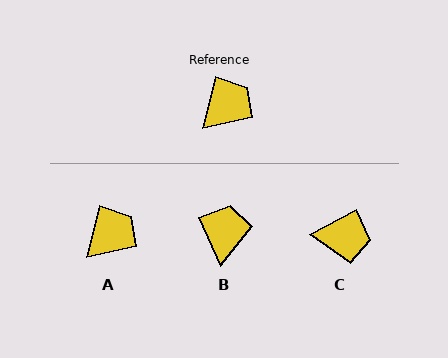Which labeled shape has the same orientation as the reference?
A.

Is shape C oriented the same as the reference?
No, it is off by about 49 degrees.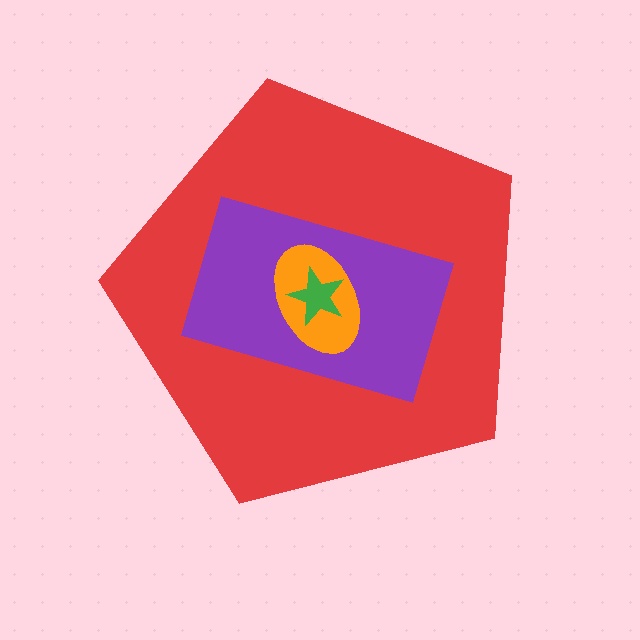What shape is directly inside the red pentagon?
The purple rectangle.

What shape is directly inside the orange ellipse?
The green star.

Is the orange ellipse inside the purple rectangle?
Yes.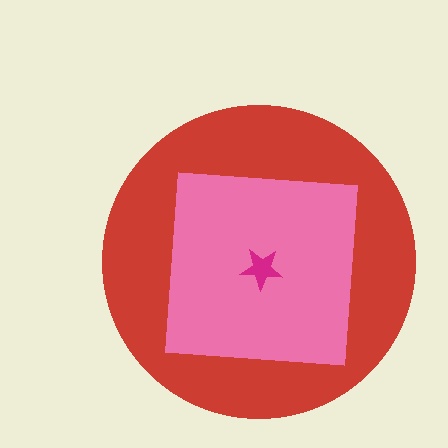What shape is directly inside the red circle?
The pink square.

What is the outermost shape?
The red circle.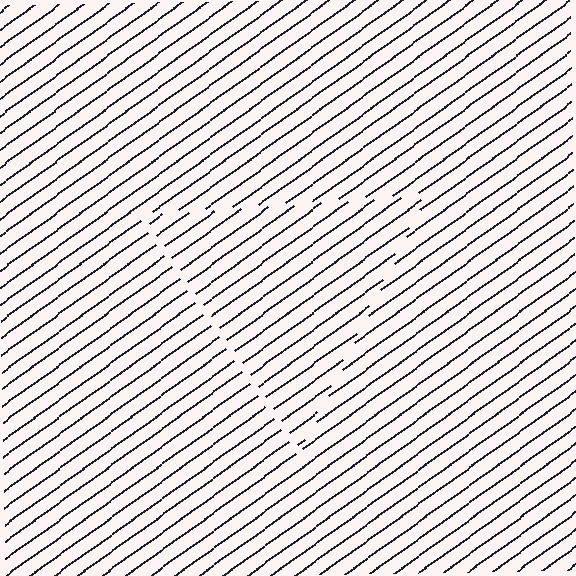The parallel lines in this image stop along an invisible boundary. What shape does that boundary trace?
An illusory triangle. The interior of the shape contains the same grating, shifted by half a period — the contour is defined by the phase discontinuity where line-ends from the inner and outer gratings abut.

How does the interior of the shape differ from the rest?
The interior of the shape contains the same grating, shifted by half a period — the contour is defined by the phase discontinuity where line-ends from the inner and outer gratings abut.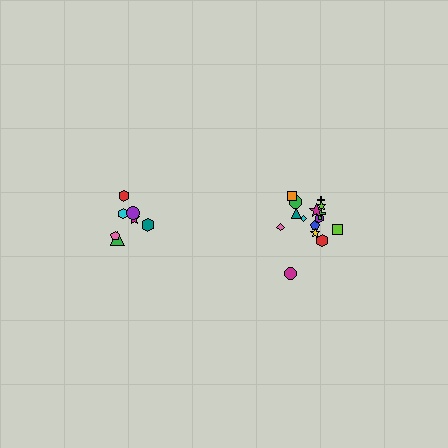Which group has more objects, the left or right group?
The right group.